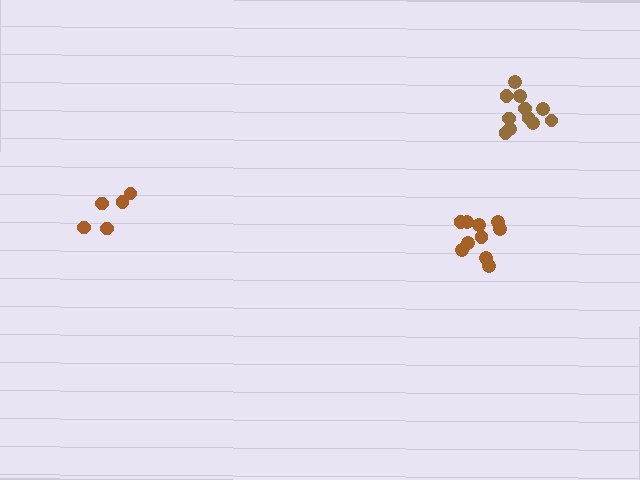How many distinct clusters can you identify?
There are 3 distinct clusters.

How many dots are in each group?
Group 1: 10 dots, Group 2: 11 dots, Group 3: 5 dots (26 total).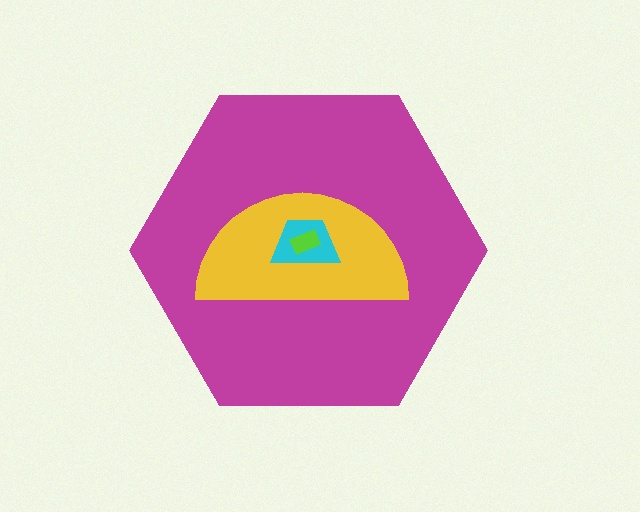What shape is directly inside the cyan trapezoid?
The lime rectangle.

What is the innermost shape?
The lime rectangle.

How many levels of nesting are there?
4.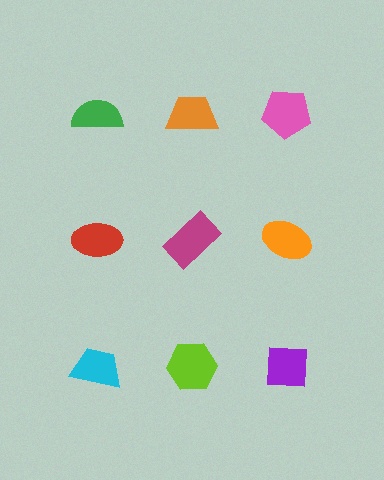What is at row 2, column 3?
An orange ellipse.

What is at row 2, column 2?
A magenta rectangle.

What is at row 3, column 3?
A purple square.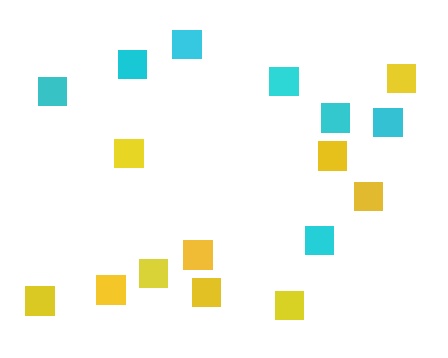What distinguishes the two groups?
There are 2 groups: one group of cyan squares (7) and one group of yellow squares (10).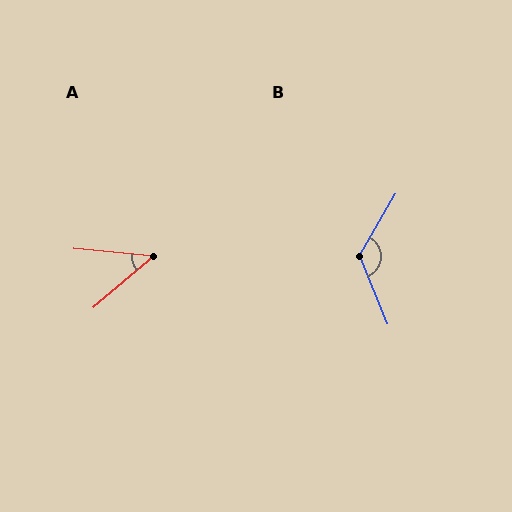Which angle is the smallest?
A, at approximately 46 degrees.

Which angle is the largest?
B, at approximately 128 degrees.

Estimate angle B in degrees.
Approximately 128 degrees.